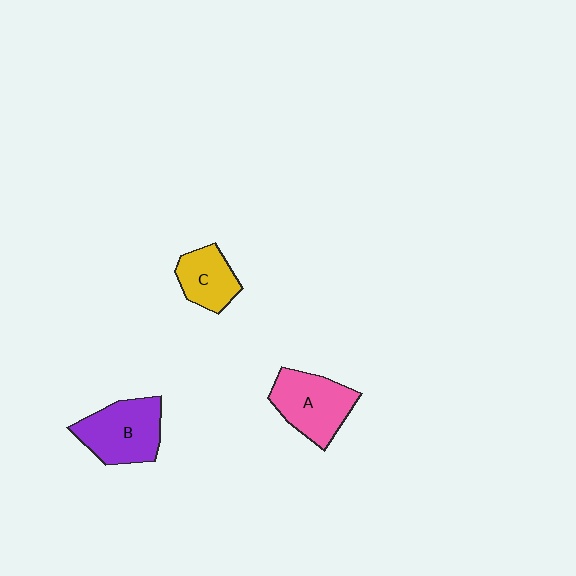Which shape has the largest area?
Shape B (purple).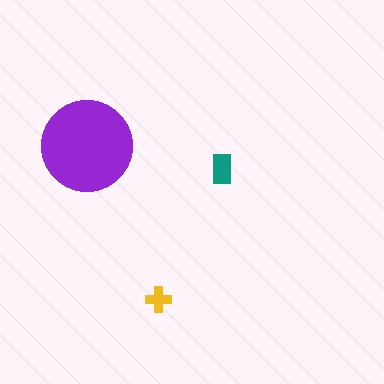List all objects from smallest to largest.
The yellow cross, the teal rectangle, the purple circle.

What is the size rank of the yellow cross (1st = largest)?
3rd.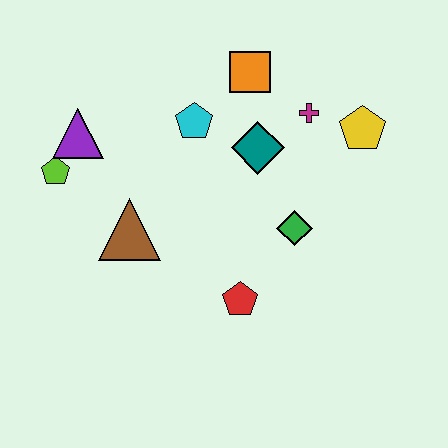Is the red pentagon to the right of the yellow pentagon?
No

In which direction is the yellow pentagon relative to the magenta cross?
The yellow pentagon is to the right of the magenta cross.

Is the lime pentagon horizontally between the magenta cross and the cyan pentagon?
No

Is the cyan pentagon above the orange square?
No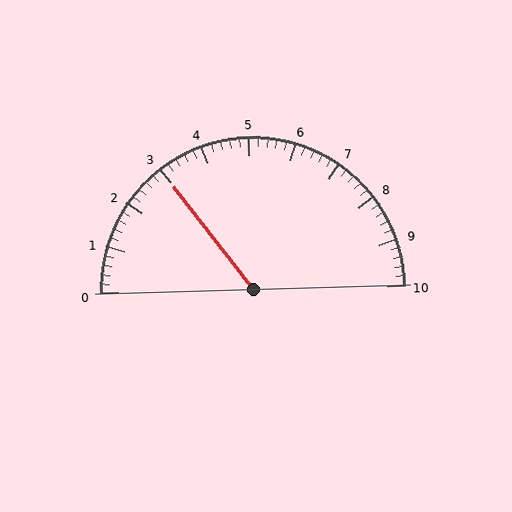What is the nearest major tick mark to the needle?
The nearest major tick mark is 3.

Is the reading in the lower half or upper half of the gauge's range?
The reading is in the lower half of the range (0 to 10).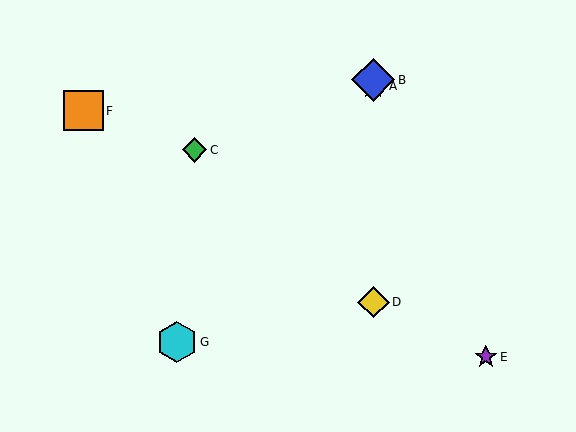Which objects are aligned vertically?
Objects A, B, D are aligned vertically.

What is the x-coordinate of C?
Object C is at x≈195.